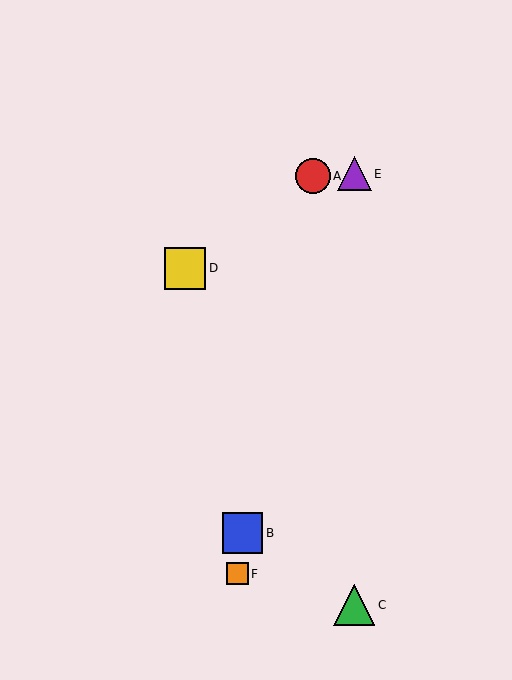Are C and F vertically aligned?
No, C is at x≈354 and F is at x≈237.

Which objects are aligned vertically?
Objects C, E are aligned vertically.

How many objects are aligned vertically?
2 objects (C, E) are aligned vertically.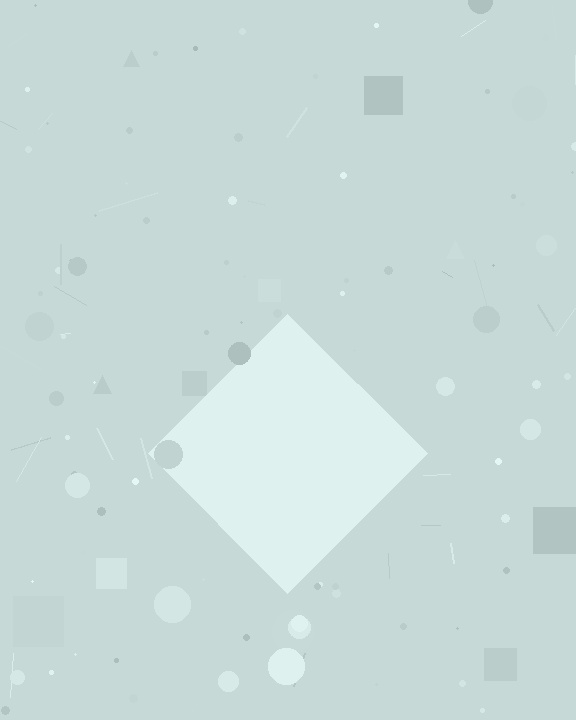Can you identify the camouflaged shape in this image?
The camouflaged shape is a diamond.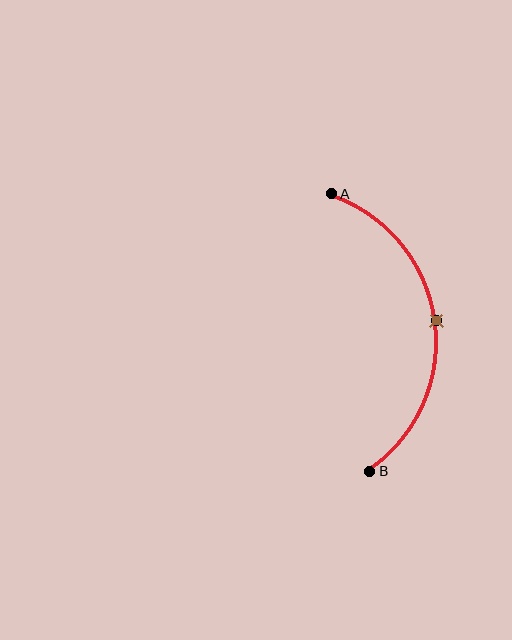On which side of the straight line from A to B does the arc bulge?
The arc bulges to the right of the straight line connecting A and B.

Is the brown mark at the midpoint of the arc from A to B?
Yes. The brown mark lies on the arc at equal arc-length from both A and B — it is the arc midpoint.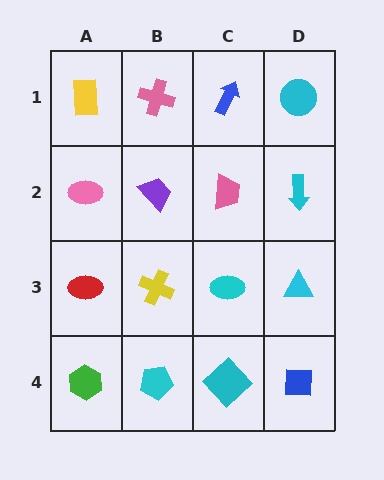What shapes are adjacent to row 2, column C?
A blue arrow (row 1, column C), a cyan ellipse (row 3, column C), a purple trapezoid (row 2, column B), a cyan arrow (row 2, column D).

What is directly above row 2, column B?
A pink cross.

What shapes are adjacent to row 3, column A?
A pink ellipse (row 2, column A), a green hexagon (row 4, column A), a yellow cross (row 3, column B).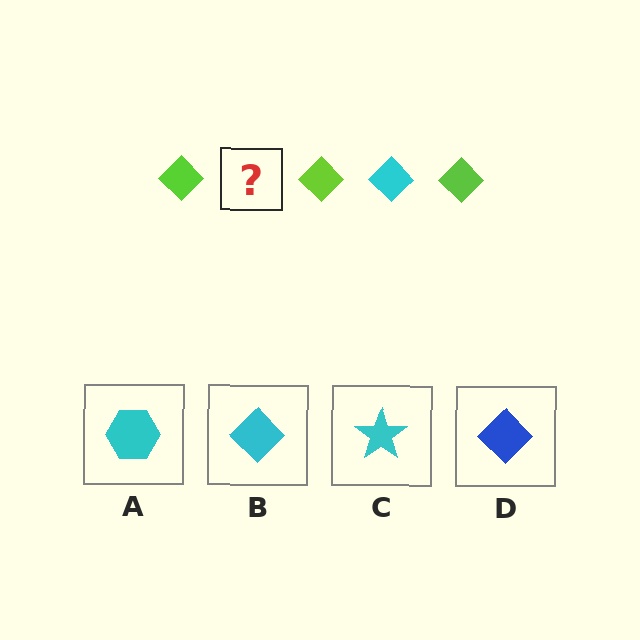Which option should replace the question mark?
Option B.